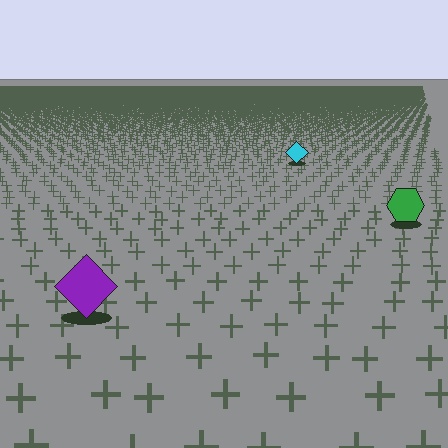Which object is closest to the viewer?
The purple diamond is closest. The texture marks near it are larger and more spread out.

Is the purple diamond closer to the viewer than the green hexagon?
Yes. The purple diamond is closer — you can tell from the texture gradient: the ground texture is coarser near it.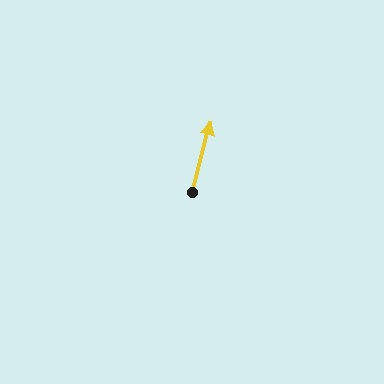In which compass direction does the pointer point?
North.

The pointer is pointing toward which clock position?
Roughly 12 o'clock.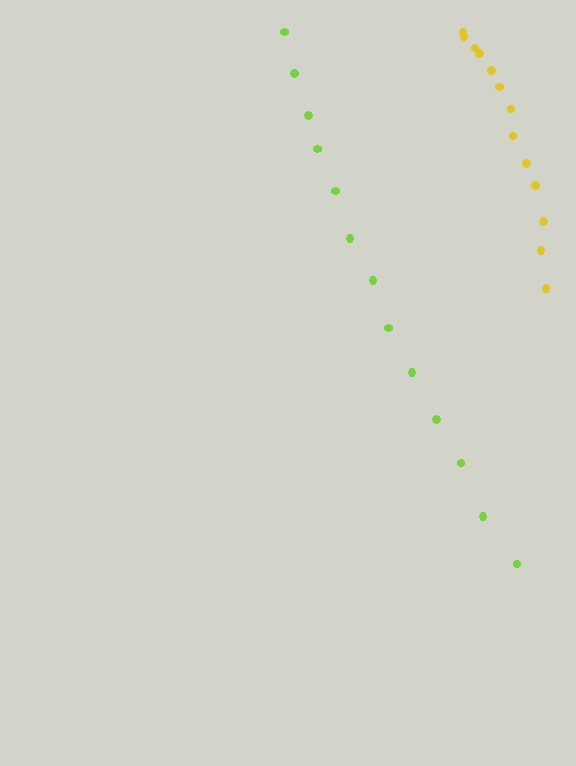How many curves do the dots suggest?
There are 2 distinct paths.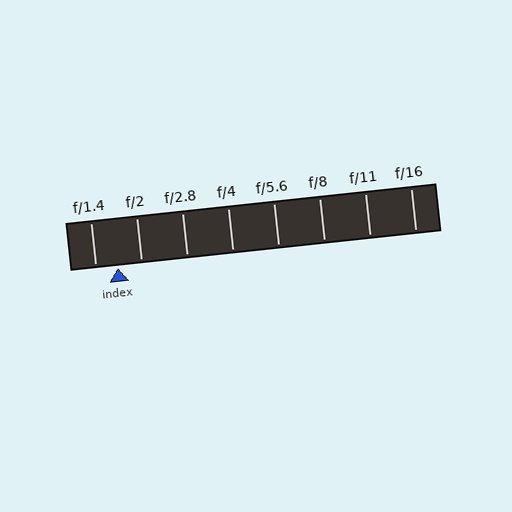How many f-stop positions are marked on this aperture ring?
There are 8 f-stop positions marked.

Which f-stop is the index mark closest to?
The index mark is closest to f/1.4.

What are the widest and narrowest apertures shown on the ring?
The widest aperture shown is f/1.4 and the narrowest is f/16.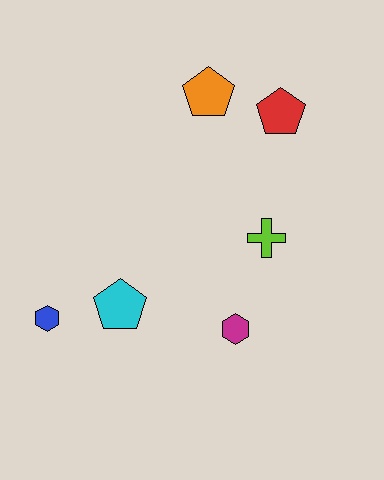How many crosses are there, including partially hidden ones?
There is 1 cross.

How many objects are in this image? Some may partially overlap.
There are 6 objects.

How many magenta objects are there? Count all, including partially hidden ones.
There is 1 magenta object.